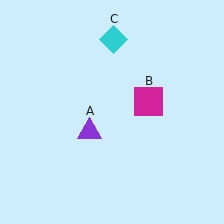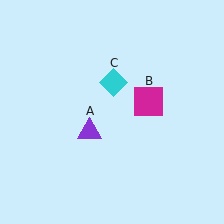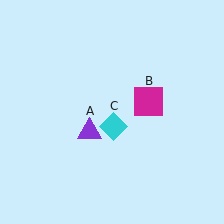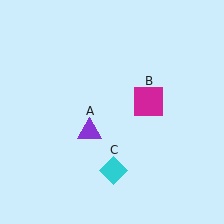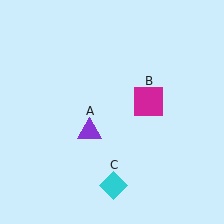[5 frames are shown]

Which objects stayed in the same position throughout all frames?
Purple triangle (object A) and magenta square (object B) remained stationary.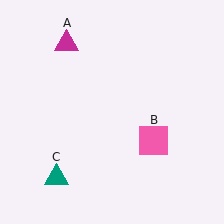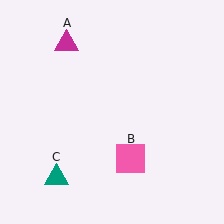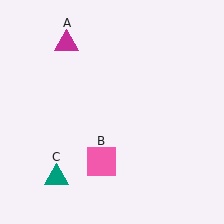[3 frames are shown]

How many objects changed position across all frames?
1 object changed position: pink square (object B).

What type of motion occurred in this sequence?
The pink square (object B) rotated clockwise around the center of the scene.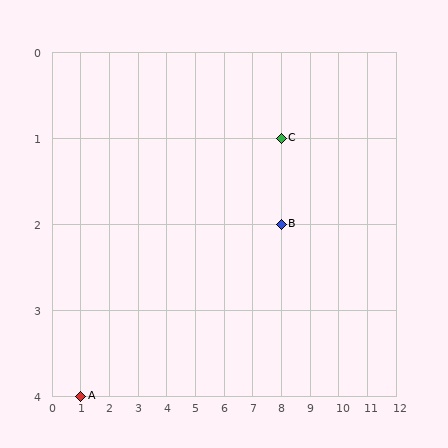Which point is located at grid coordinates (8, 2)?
Point B is at (8, 2).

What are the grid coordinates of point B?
Point B is at grid coordinates (8, 2).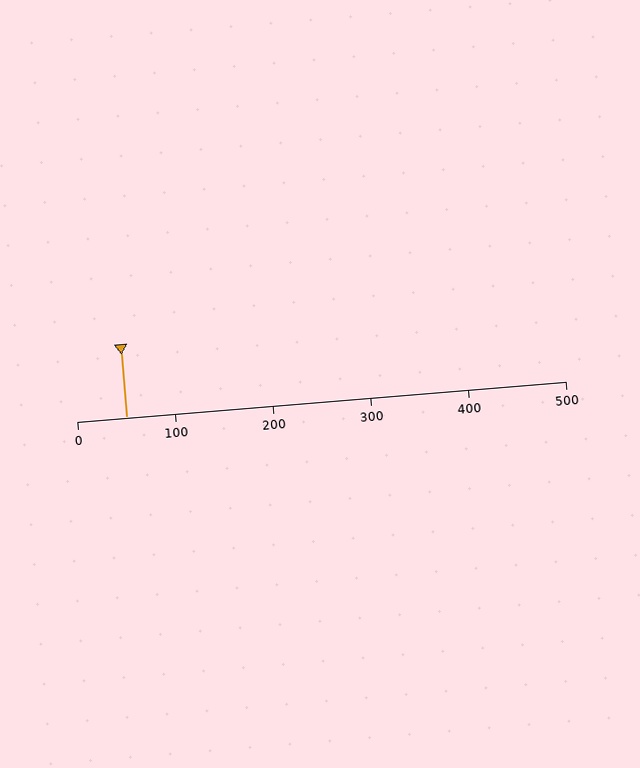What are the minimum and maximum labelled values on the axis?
The axis runs from 0 to 500.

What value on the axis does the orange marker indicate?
The marker indicates approximately 50.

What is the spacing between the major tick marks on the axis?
The major ticks are spaced 100 apart.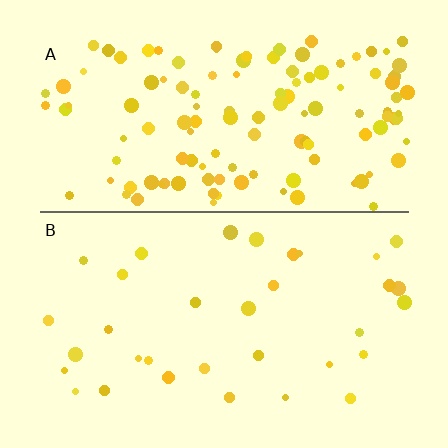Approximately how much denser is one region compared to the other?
Approximately 3.7× — region A over region B.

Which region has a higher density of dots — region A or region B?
A (the top).